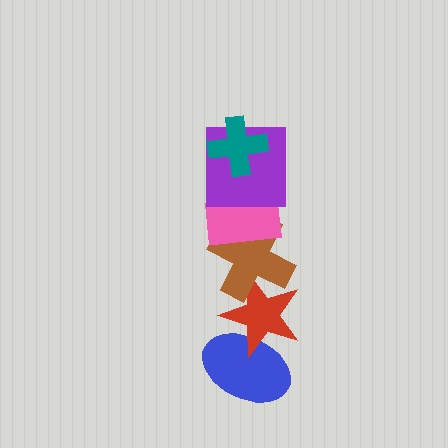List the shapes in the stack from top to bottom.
From top to bottom: the teal cross, the purple square, the pink rectangle, the brown cross, the red star, the blue ellipse.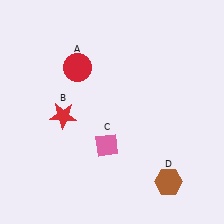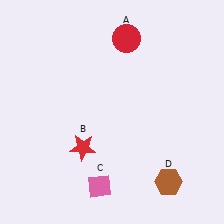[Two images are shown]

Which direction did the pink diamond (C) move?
The pink diamond (C) moved down.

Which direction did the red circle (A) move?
The red circle (A) moved right.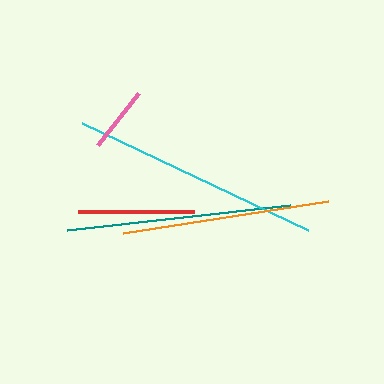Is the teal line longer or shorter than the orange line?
The teal line is longer than the orange line.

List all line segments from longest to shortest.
From longest to shortest: cyan, teal, orange, red, pink.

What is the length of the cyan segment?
The cyan segment is approximately 250 pixels long.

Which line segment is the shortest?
The pink line is the shortest at approximately 66 pixels.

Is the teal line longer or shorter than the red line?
The teal line is longer than the red line.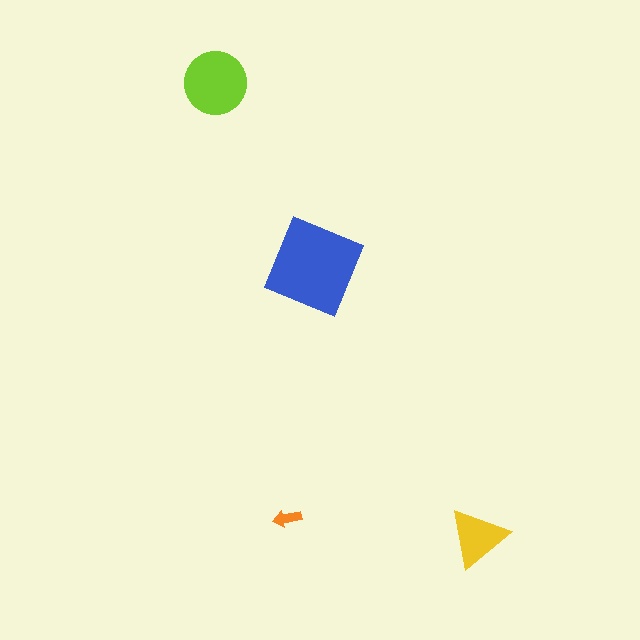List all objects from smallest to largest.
The orange arrow, the yellow triangle, the lime circle, the blue square.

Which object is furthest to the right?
The yellow triangle is rightmost.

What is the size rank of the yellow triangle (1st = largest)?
3rd.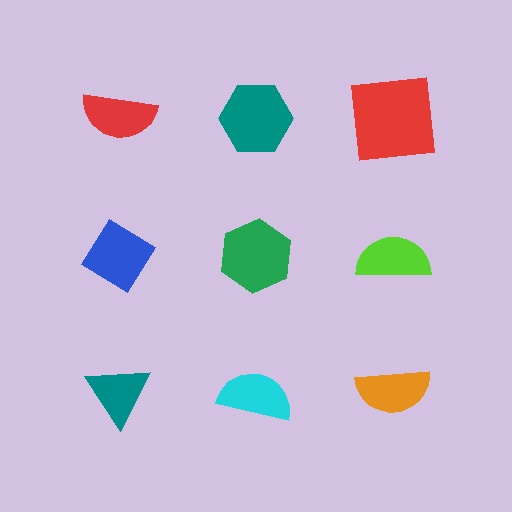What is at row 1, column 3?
A red square.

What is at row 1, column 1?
A red semicircle.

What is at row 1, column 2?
A teal hexagon.